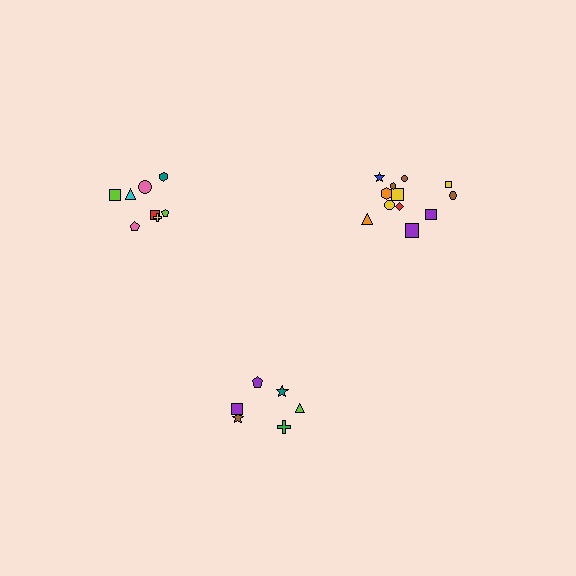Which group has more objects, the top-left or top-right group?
The top-right group.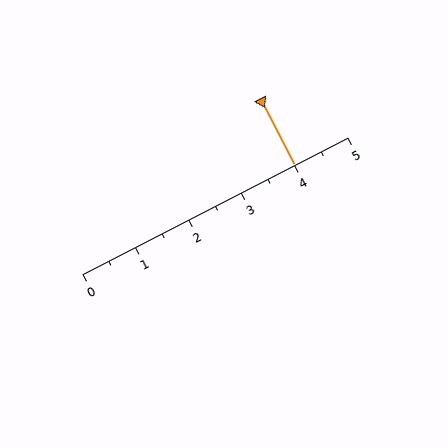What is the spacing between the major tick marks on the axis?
The major ticks are spaced 1 apart.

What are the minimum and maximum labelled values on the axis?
The axis runs from 0 to 5.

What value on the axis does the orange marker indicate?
The marker indicates approximately 4.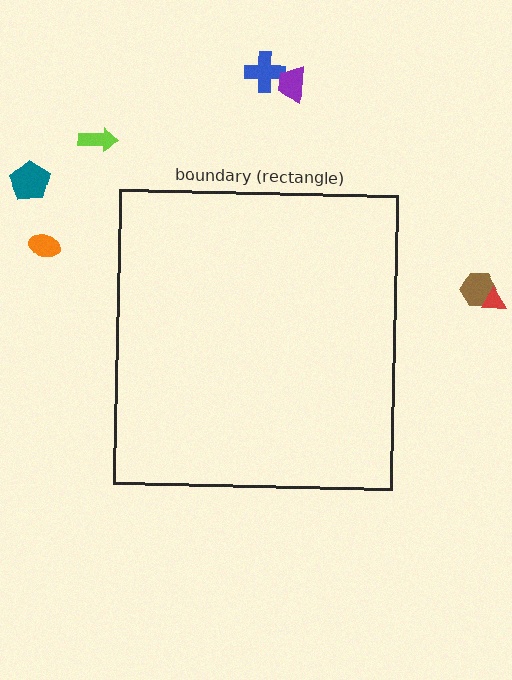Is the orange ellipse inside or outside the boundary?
Outside.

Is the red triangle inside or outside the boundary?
Outside.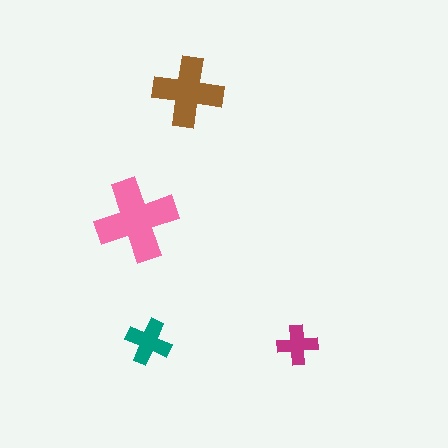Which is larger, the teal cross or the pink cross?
The pink one.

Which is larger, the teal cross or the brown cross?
The brown one.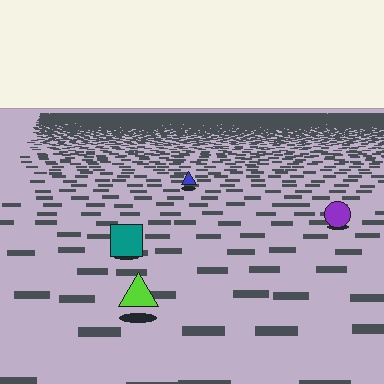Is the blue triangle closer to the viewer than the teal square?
No. The teal square is closer — you can tell from the texture gradient: the ground texture is coarser near it.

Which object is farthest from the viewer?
The blue triangle is farthest from the viewer. It appears smaller and the ground texture around it is denser.